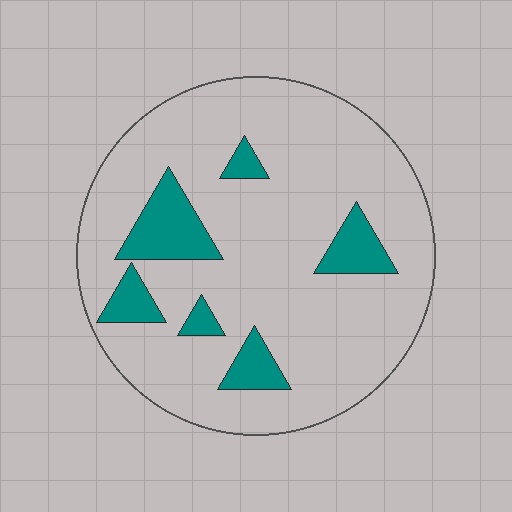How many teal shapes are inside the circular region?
6.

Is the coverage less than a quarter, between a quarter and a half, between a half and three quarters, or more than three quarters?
Less than a quarter.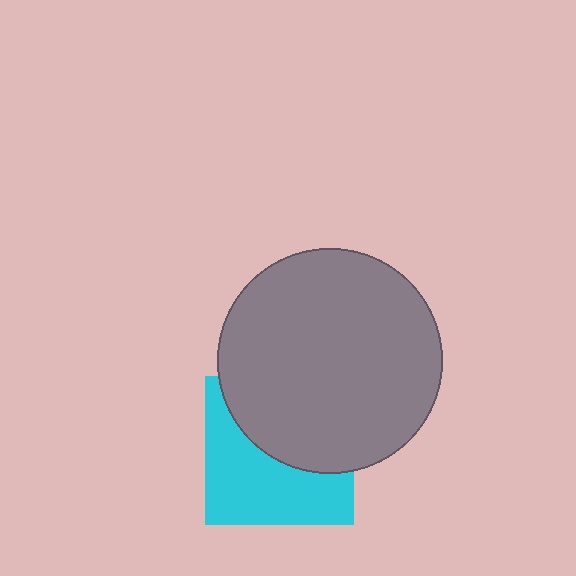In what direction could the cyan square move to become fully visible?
The cyan square could move down. That would shift it out from behind the gray circle entirely.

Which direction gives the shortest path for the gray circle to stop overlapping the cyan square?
Moving up gives the shortest separation.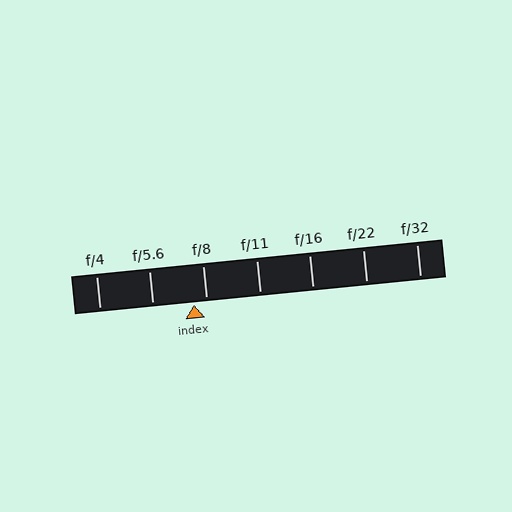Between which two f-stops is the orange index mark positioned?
The index mark is between f/5.6 and f/8.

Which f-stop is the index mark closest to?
The index mark is closest to f/8.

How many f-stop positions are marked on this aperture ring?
There are 7 f-stop positions marked.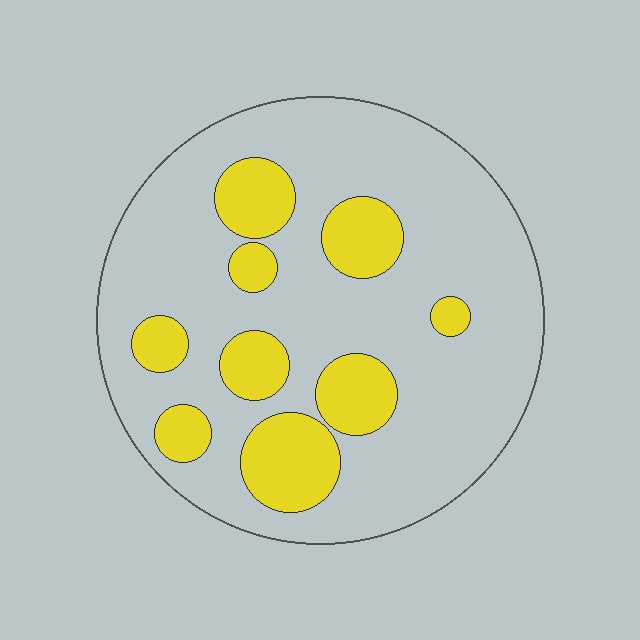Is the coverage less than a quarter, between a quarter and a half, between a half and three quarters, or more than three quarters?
Less than a quarter.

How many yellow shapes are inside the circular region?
9.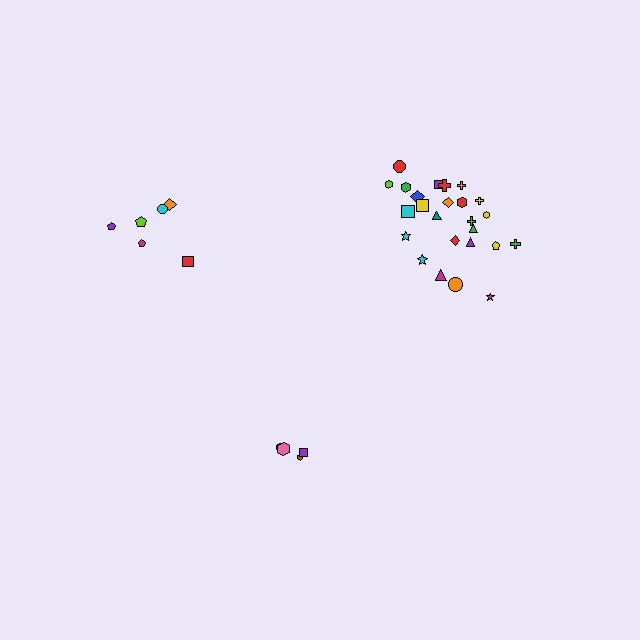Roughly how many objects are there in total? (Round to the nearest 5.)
Roughly 35 objects in total.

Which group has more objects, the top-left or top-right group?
The top-right group.